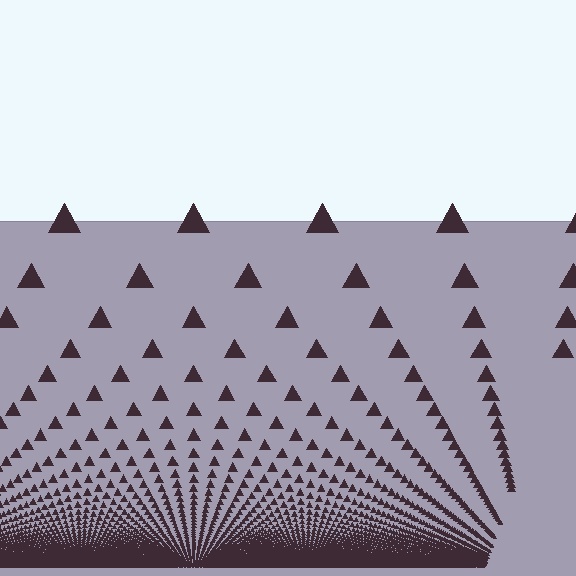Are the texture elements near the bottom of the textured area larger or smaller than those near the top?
Smaller. The gradient is inverted — elements near the bottom are smaller and denser.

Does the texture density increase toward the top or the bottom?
Density increases toward the bottom.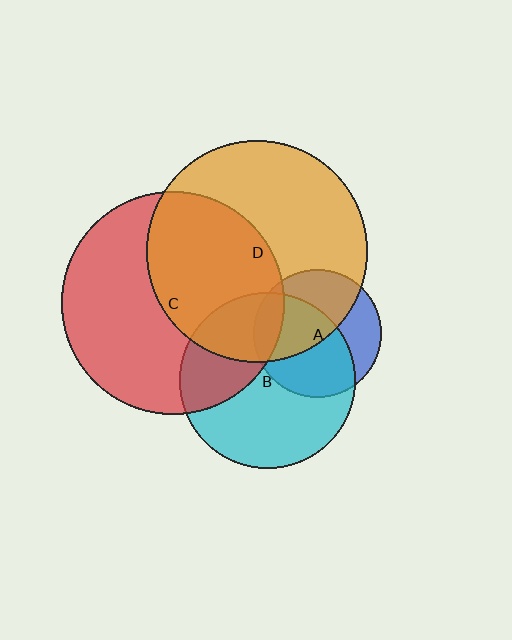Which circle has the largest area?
Circle C (red).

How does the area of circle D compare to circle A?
Approximately 3.0 times.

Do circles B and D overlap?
Yes.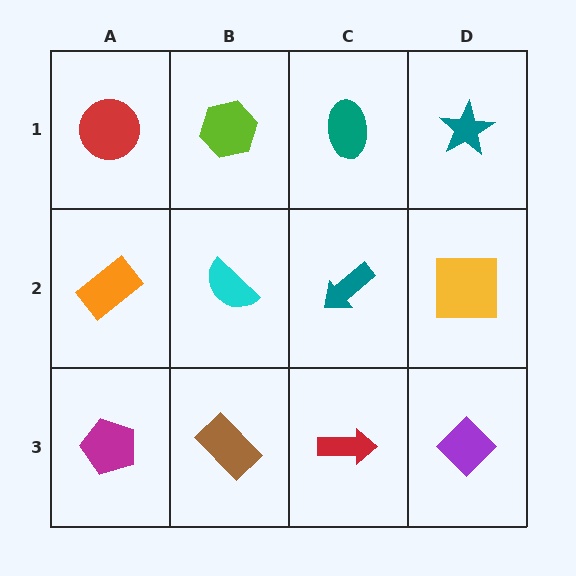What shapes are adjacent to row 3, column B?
A cyan semicircle (row 2, column B), a magenta pentagon (row 3, column A), a red arrow (row 3, column C).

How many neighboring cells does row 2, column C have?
4.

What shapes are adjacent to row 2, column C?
A teal ellipse (row 1, column C), a red arrow (row 3, column C), a cyan semicircle (row 2, column B), a yellow square (row 2, column D).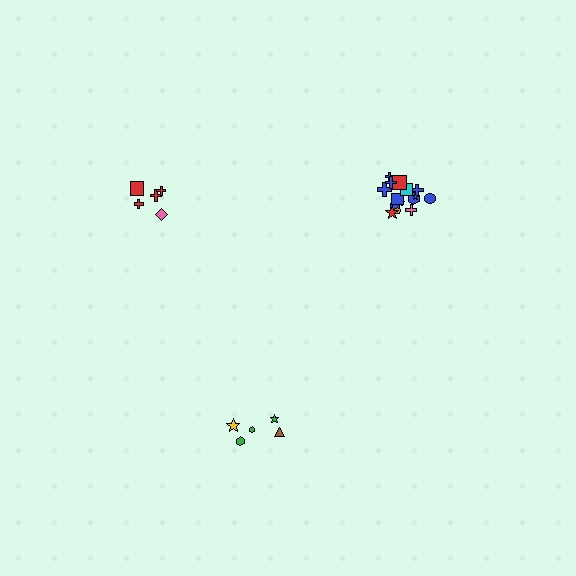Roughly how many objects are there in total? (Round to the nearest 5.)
Roughly 25 objects in total.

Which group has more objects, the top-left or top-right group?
The top-right group.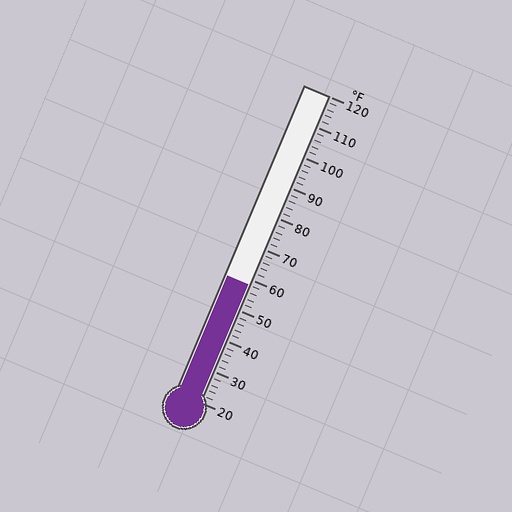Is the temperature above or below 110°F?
The temperature is below 110°F.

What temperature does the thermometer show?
The thermometer shows approximately 58°F.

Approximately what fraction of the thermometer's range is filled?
The thermometer is filled to approximately 40% of its range.